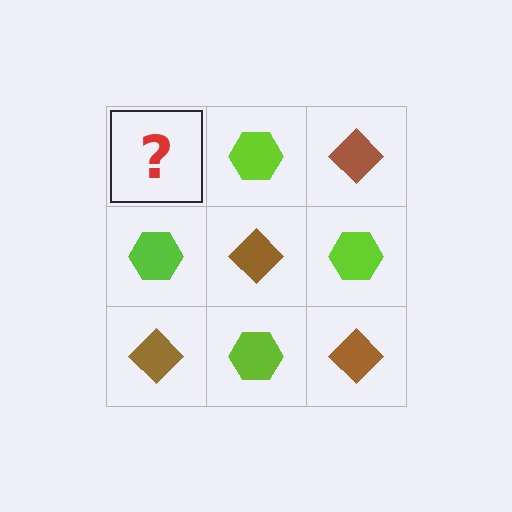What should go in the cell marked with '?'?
The missing cell should contain a brown diamond.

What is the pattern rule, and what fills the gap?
The rule is that it alternates brown diamond and lime hexagon in a checkerboard pattern. The gap should be filled with a brown diamond.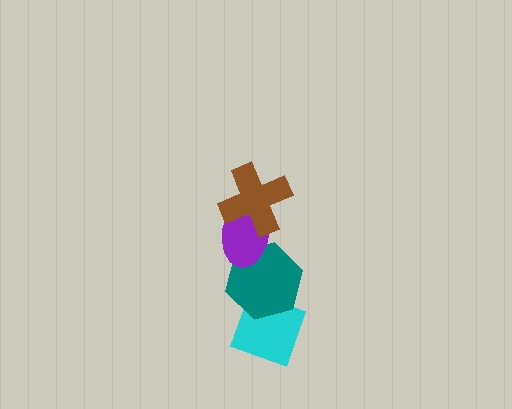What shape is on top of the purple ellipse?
The brown cross is on top of the purple ellipse.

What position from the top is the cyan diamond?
The cyan diamond is 4th from the top.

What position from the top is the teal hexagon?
The teal hexagon is 3rd from the top.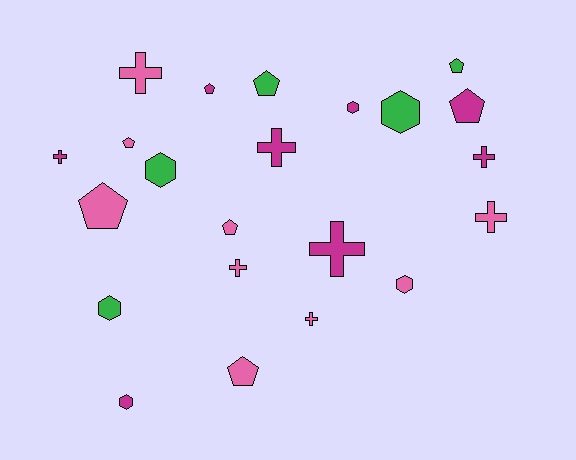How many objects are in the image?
There are 22 objects.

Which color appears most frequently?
Pink, with 9 objects.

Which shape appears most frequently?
Cross, with 8 objects.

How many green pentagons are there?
There are 2 green pentagons.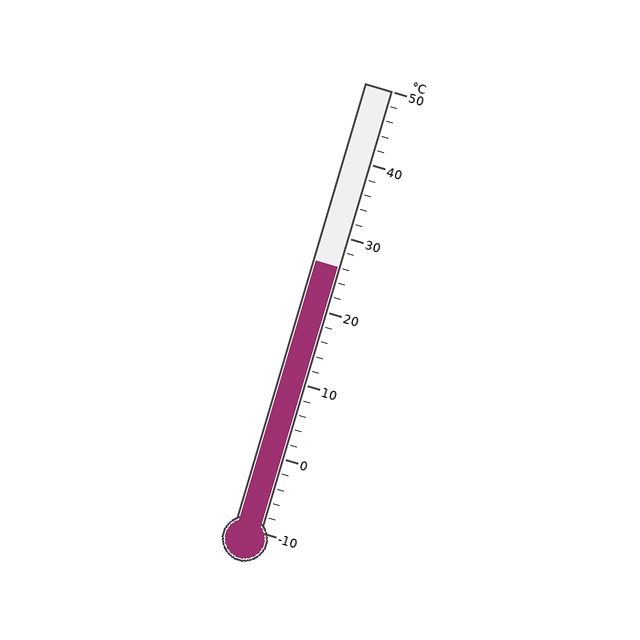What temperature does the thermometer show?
The thermometer shows approximately 26°C.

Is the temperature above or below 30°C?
The temperature is below 30°C.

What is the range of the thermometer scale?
The thermometer scale ranges from -10°C to 50°C.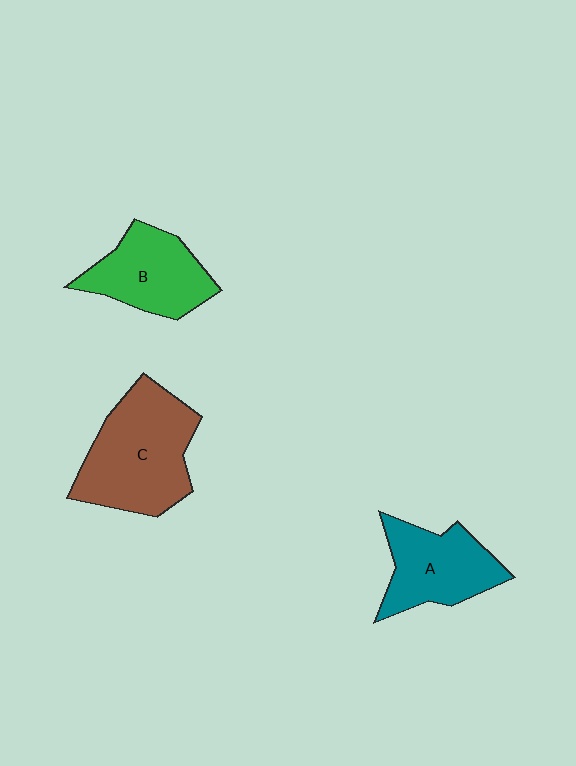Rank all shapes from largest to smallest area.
From largest to smallest: C (brown), B (green), A (teal).